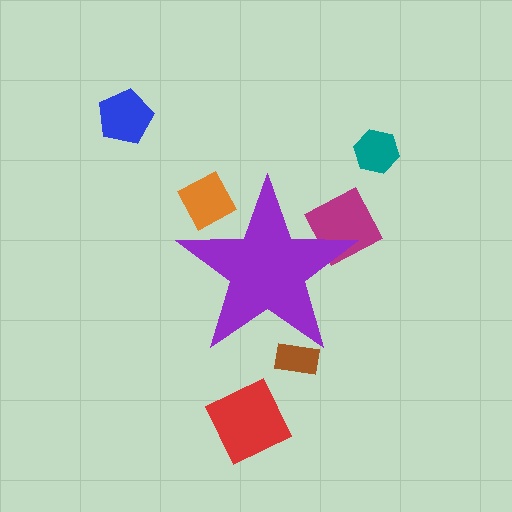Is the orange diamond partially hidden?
Yes, the orange diamond is partially hidden behind the purple star.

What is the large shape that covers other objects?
A purple star.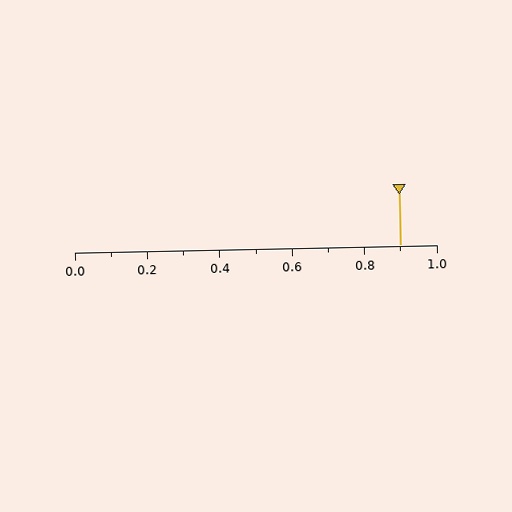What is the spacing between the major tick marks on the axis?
The major ticks are spaced 0.2 apart.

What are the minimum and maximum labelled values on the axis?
The axis runs from 0.0 to 1.0.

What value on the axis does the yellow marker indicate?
The marker indicates approximately 0.9.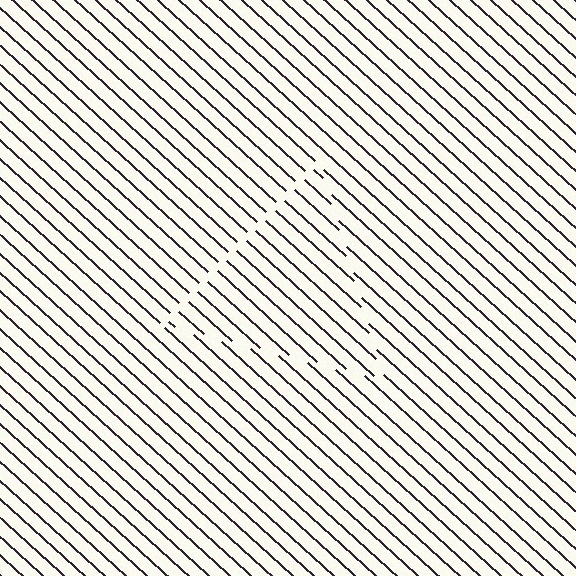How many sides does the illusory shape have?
3 sides — the line-ends trace a triangle.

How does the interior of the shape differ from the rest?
The interior of the shape contains the same grating, shifted by half a period — the contour is defined by the phase discontinuity where line-ends from the inner and outer gratings abut.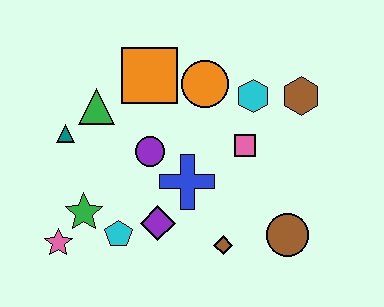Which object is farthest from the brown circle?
The teal triangle is farthest from the brown circle.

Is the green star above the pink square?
No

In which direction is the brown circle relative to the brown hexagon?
The brown circle is below the brown hexagon.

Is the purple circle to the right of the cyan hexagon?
No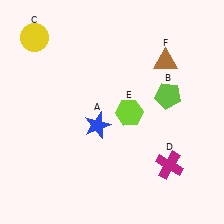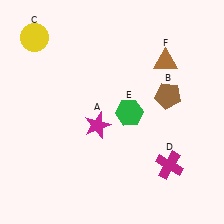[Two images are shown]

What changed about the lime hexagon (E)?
In Image 1, E is lime. In Image 2, it changed to green.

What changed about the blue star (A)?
In Image 1, A is blue. In Image 2, it changed to magenta.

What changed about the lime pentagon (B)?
In Image 1, B is lime. In Image 2, it changed to brown.